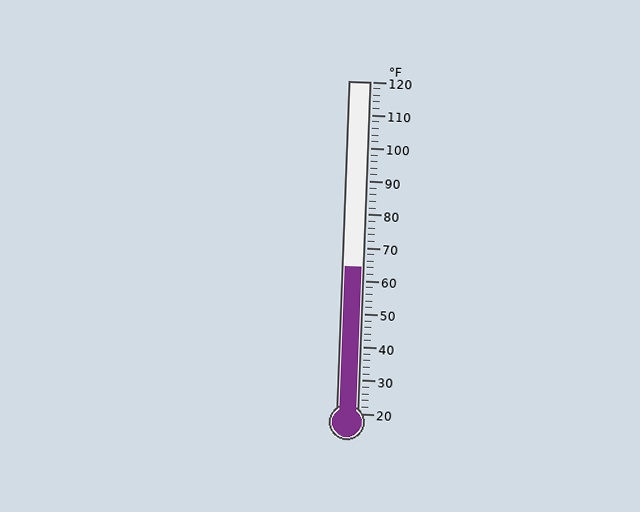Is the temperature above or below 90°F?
The temperature is below 90°F.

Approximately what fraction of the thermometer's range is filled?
The thermometer is filled to approximately 45% of its range.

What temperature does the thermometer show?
The thermometer shows approximately 64°F.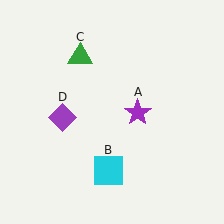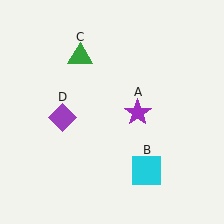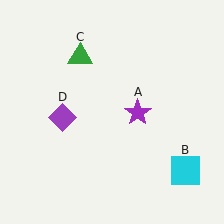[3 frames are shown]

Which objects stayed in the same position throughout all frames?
Purple star (object A) and green triangle (object C) and purple diamond (object D) remained stationary.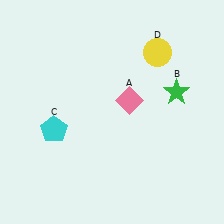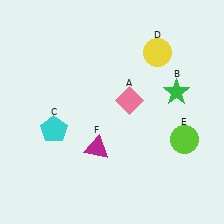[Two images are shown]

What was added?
A lime circle (E), a magenta triangle (F) were added in Image 2.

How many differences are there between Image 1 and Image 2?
There are 2 differences between the two images.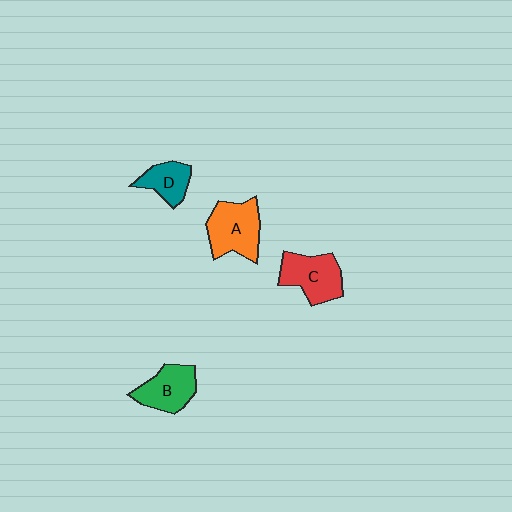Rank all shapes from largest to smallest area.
From largest to smallest: A (orange), C (red), B (green), D (teal).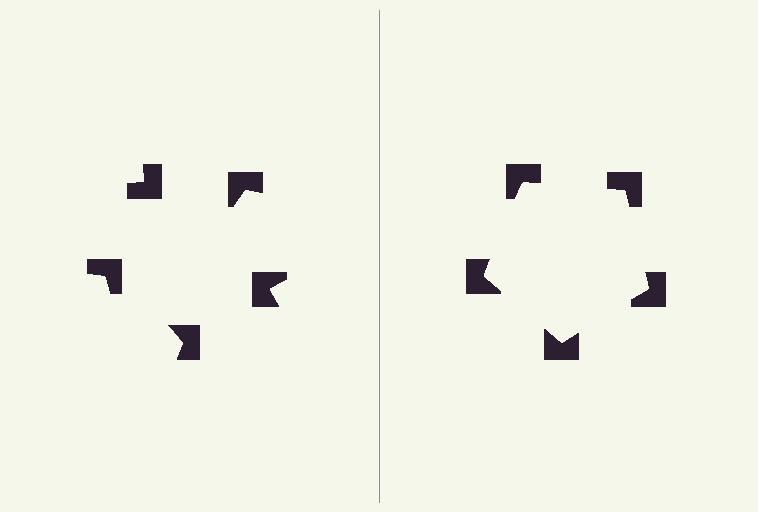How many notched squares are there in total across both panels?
10 — 5 on each side.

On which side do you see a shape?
An illusory pentagon appears on the right side. On the left side the wedge cuts are rotated, so no coherent shape forms.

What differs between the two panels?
The notched squares are positioned identically on both sides; only the wedge orientations differ. On the right they align to a pentagon; on the left they are misaligned.